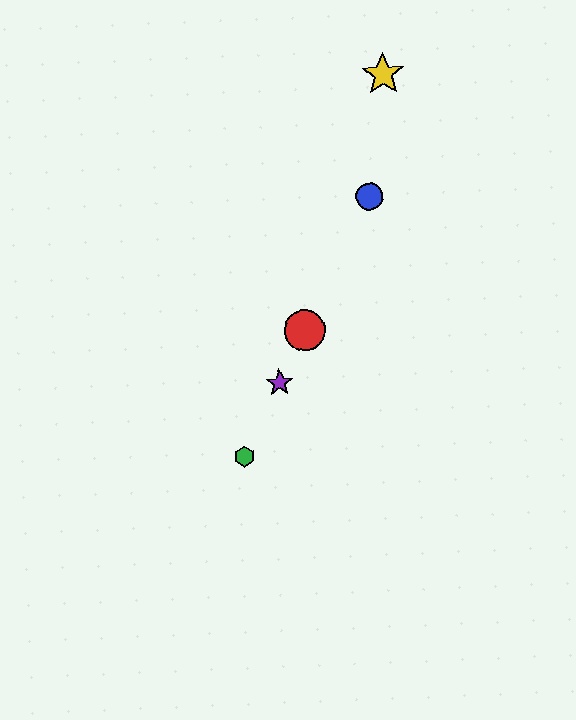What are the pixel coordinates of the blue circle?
The blue circle is at (369, 196).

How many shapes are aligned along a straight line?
4 shapes (the red circle, the blue circle, the green hexagon, the purple star) are aligned along a straight line.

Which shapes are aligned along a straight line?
The red circle, the blue circle, the green hexagon, the purple star are aligned along a straight line.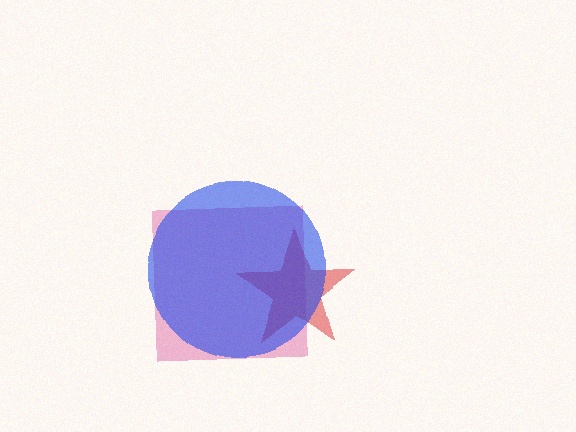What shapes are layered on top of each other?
The layered shapes are: a pink square, a red star, a blue circle.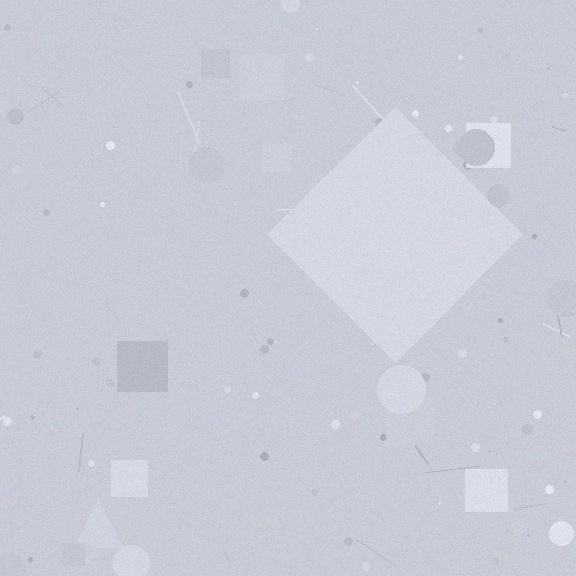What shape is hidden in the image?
A diamond is hidden in the image.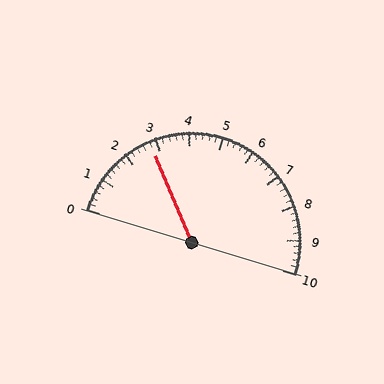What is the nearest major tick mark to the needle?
The nearest major tick mark is 3.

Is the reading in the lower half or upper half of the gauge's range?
The reading is in the lower half of the range (0 to 10).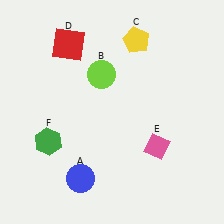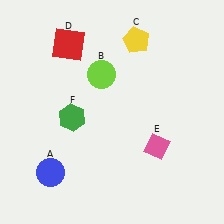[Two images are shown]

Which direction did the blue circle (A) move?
The blue circle (A) moved left.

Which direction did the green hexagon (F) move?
The green hexagon (F) moved right.